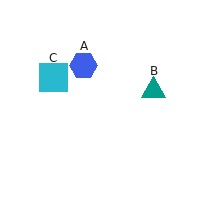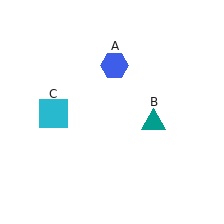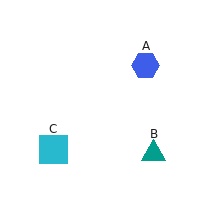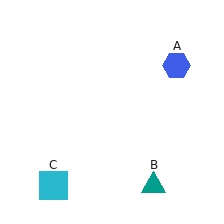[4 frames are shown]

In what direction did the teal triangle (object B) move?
The teal triangle (object B) moved down.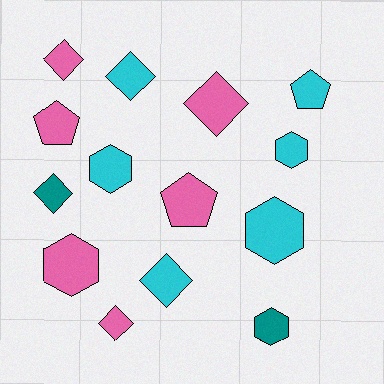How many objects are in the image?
There are 14 objects.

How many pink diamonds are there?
There are 3 pink diamonds.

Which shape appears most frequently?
Diamond, with 6 objects.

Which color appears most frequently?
Pink, with 6 objects.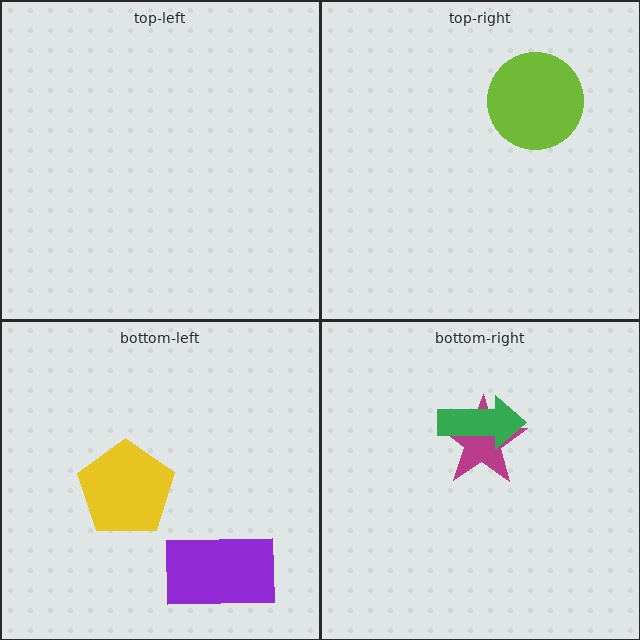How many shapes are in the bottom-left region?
2.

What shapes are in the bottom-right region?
The magenta star, the green arrow.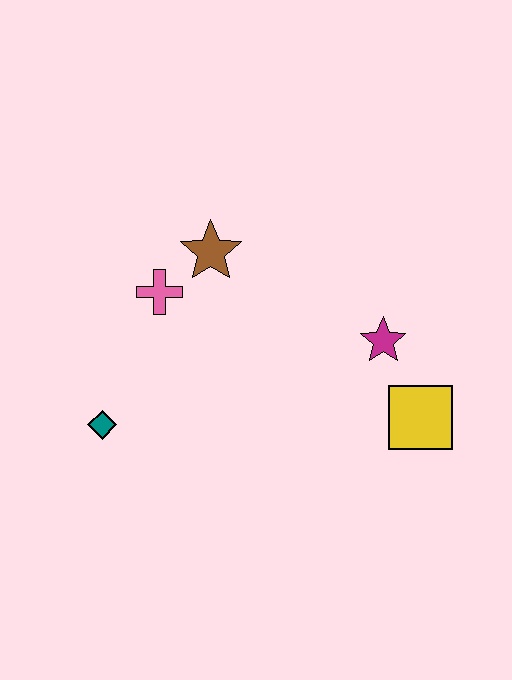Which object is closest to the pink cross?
The brown star is closest to the pink cross.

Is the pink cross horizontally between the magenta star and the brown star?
No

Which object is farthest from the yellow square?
The teal diamond is farthest from the yellow square.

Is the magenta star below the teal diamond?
No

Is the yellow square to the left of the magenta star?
No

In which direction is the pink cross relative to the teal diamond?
The pink cross is above the teal diamond.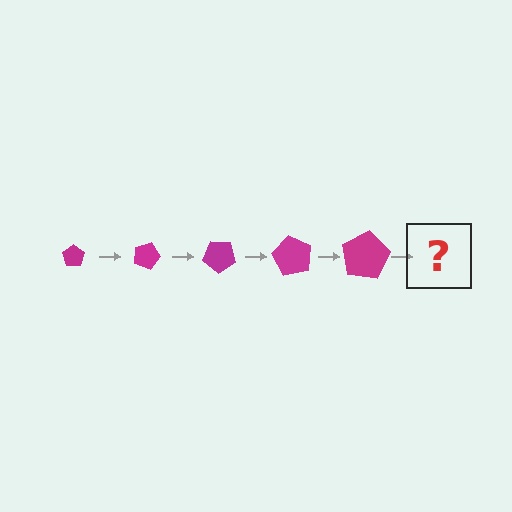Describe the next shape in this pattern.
It should be a pentagon, larger than the previous one and rotated 100 degrees from the start.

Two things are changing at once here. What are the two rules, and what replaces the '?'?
The two rules are that the pentagon grows larger each step and it rotates 20 degrees each step. The '?' should be a pentagon, larger than the previous one and rotated 100 degrees from the start.